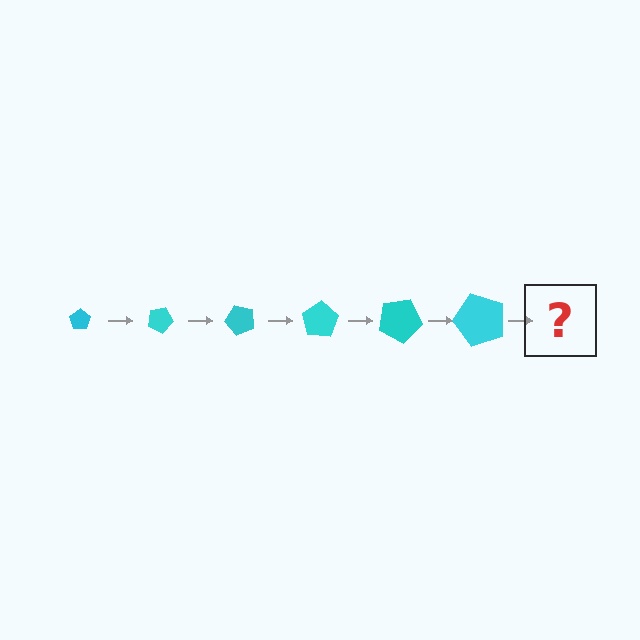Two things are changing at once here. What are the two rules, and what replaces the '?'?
The two rules are that the pentagon grows larger each step and it rotates 25 degrees each step. The '?' should be a pentagon, larger than the previous one and rotated 150 degrees from the start.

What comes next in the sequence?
The next element should be a pentagon, larger than the previous one and rotated 150 degrees from the start.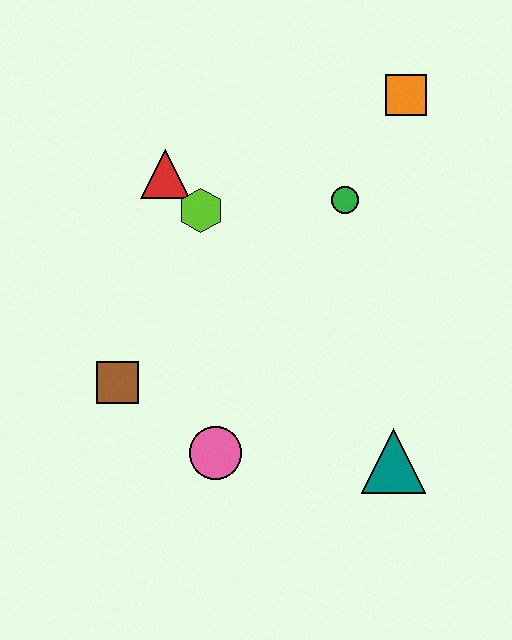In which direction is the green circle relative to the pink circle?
The green circle is above the pink circle.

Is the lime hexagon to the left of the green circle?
Yes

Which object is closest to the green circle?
The orange square is closest to the green circle.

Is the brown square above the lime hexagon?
No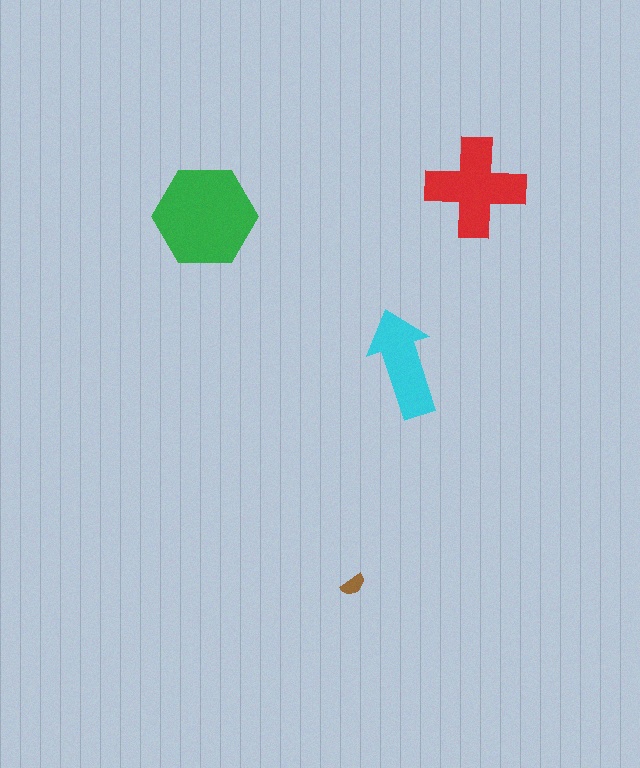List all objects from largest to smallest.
The green hexagon, the red cross, the cyan arrow, the brown semicircle.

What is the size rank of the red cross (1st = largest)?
2nd.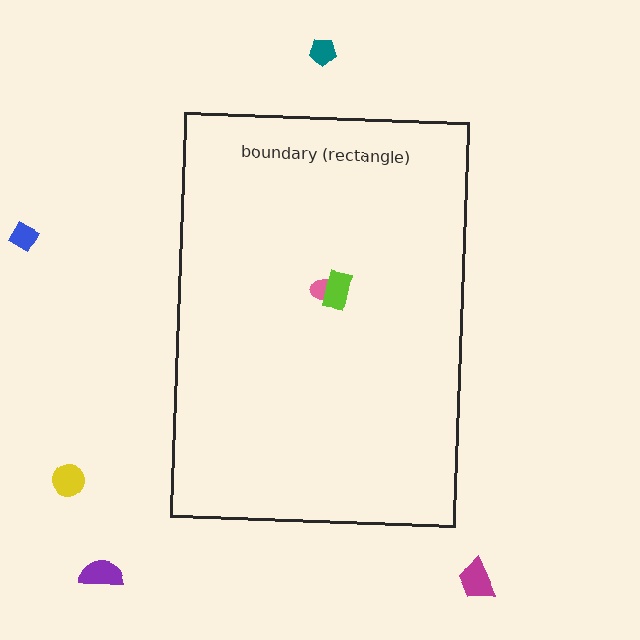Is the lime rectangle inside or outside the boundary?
Inside.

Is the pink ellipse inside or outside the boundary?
Inside.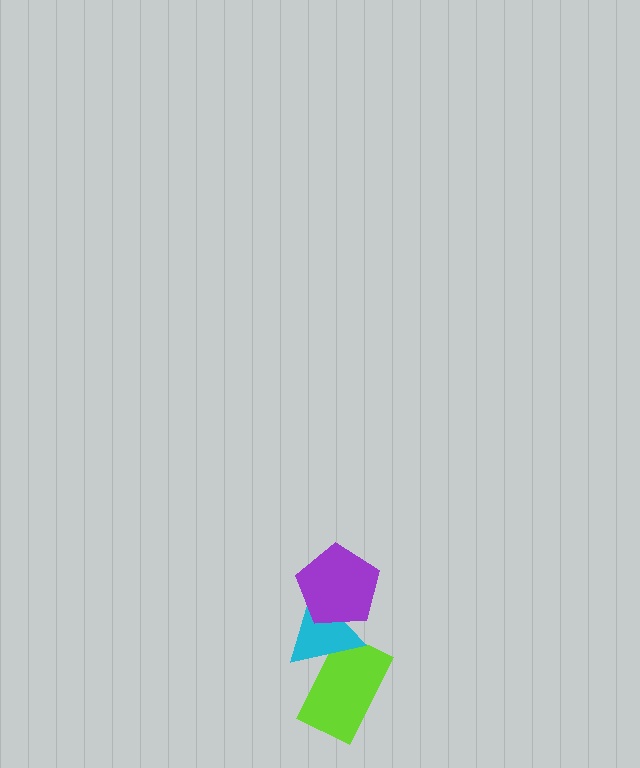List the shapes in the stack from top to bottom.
From top to bottom: the purple pentagon, the cyan triangle, the lime rectangle.